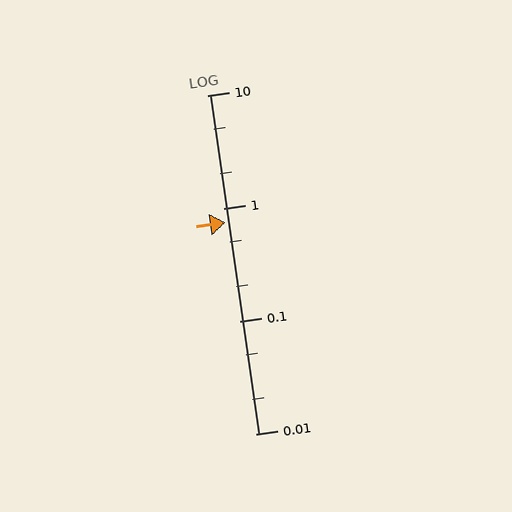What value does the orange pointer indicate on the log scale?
The pointer indicates approximately 0.74.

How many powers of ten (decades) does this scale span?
The scale spans 3 decades, from 0.01 to 10.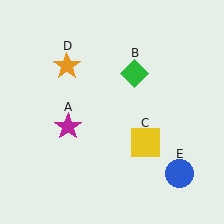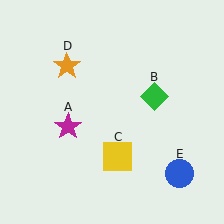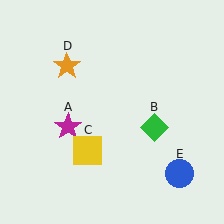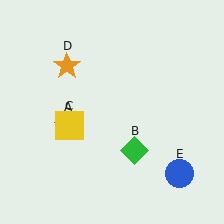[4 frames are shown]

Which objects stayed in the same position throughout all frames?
Magenta star (object A) and orange star (object D) and blue circle (object E) remained stationary.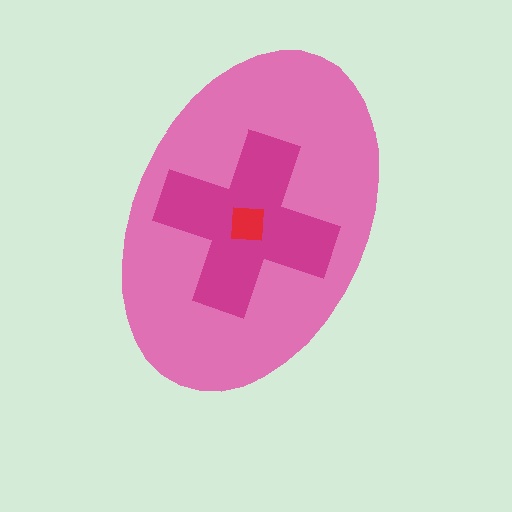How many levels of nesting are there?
3.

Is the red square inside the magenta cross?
Yes.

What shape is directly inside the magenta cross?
The red square.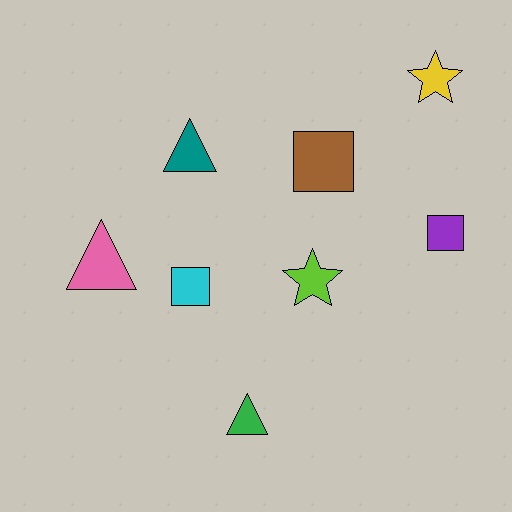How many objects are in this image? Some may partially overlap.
There are 8 objects.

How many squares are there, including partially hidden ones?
There are 3 squares.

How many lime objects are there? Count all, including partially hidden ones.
There is 1 lime object.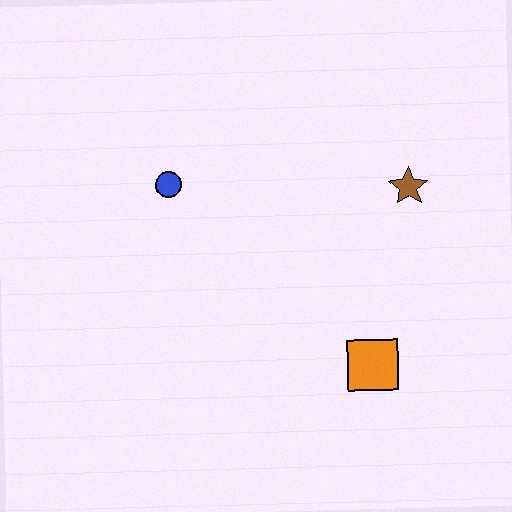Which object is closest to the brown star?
The orange square is closest to the brown star.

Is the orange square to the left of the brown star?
Yes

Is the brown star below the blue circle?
Yes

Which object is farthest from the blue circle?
The orange square is farthest from the blue circle.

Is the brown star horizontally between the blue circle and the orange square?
No